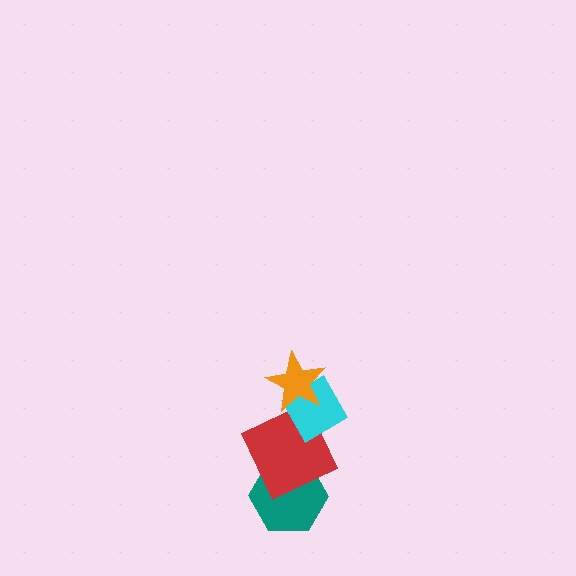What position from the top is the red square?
The red square is 3rd from the top.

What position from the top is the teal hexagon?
The teal hexagon is 4th from the top.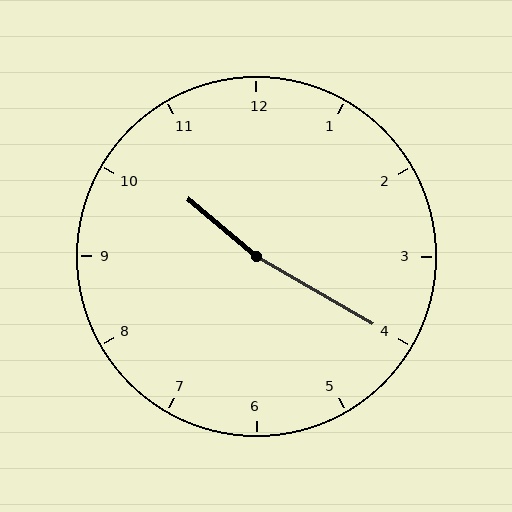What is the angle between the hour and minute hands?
Approximately 170 degrees.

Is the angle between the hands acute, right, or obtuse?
It is obtuse.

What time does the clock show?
10:20.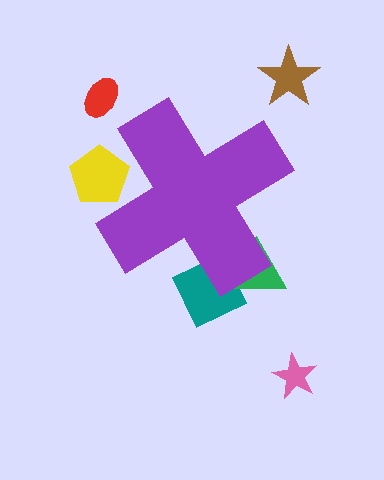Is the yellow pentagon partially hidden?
Yes, the yellow pentagon is partially hidden behind the purple cross.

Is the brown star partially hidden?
No, the brown star is fully visible.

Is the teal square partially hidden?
Yes, the teal square is partially hidden behind the purple cross.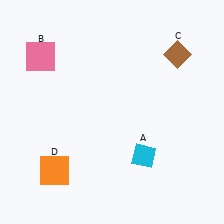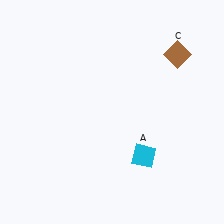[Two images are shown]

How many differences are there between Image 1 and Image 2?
There are 2 differences between the two images.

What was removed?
The pink square (B), the orange square (D) were removed in Image 2.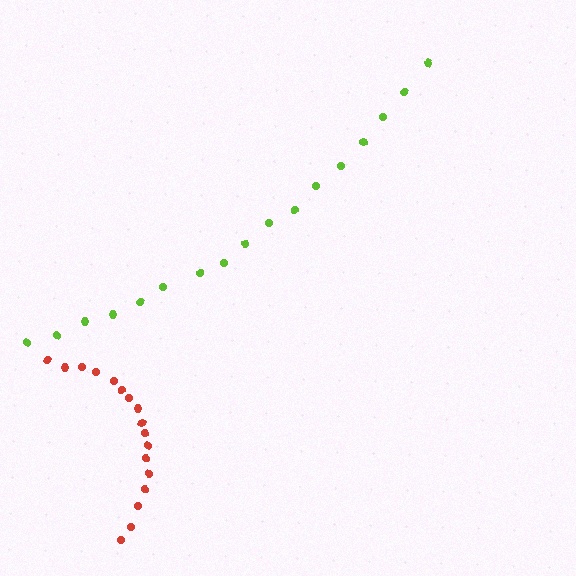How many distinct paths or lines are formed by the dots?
There are 2 distinct paths.